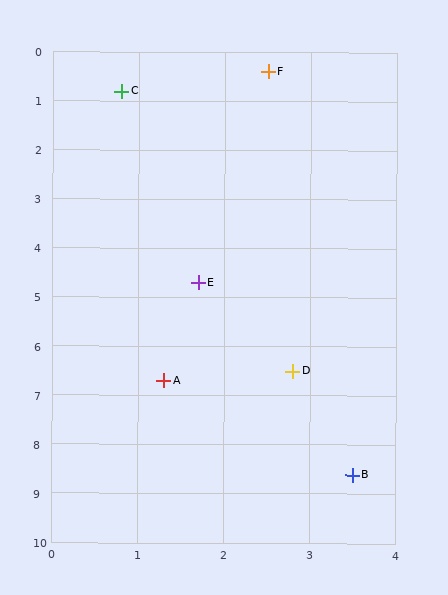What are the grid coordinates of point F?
Point F is at approximately (2.5, 0.4).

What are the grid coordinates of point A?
Point A is at approximately (1.3, 6.7).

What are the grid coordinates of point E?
Point E is at approximately (1.7, 4.7).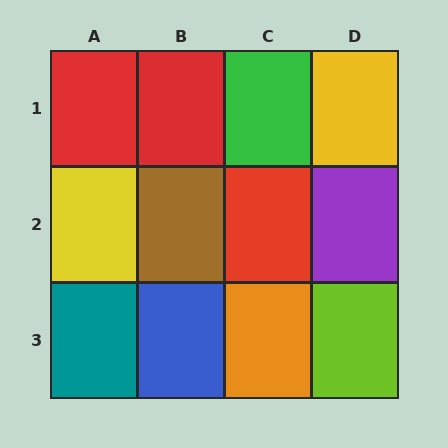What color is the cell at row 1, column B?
Red.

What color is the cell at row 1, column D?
Yellow.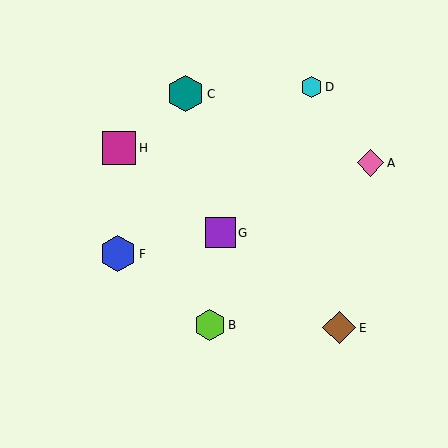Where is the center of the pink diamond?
The center of the pink diamond is at (371, 163).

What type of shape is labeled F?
Shape F is a blue hexagon.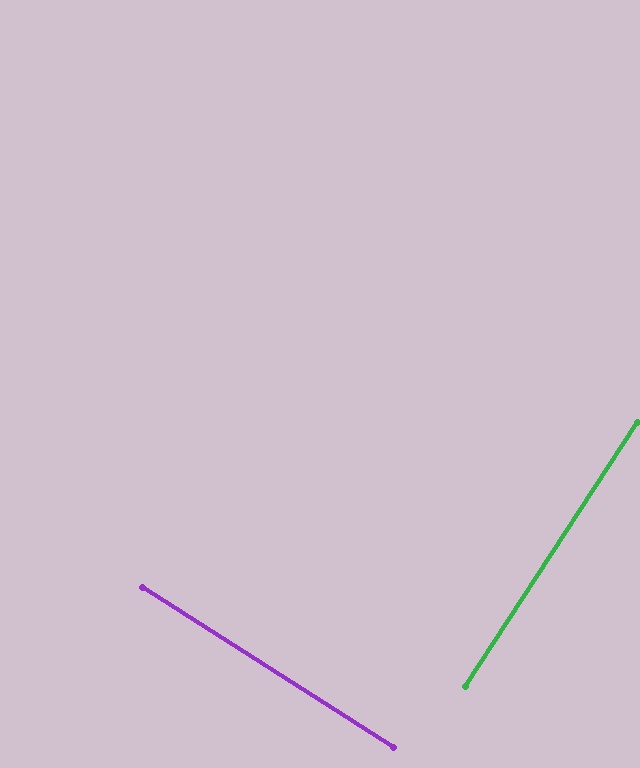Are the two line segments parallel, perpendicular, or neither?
Perpendicular — they meet at approximately 89°.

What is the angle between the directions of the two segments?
Approximately 89 degrees.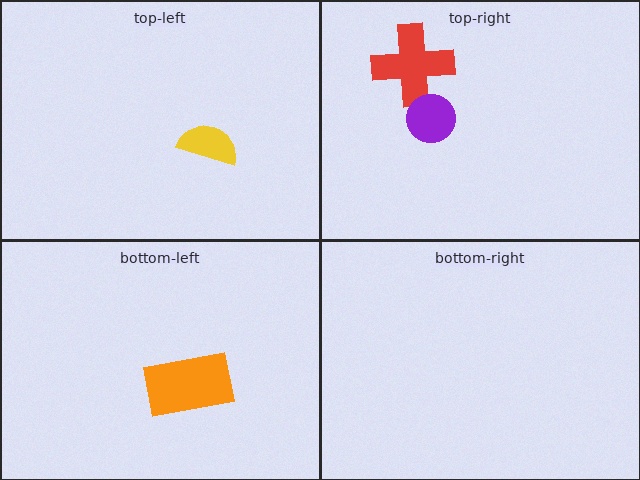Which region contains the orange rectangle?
The bottom-left region.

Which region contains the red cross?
The top-right region.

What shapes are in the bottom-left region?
The orange rectangle.